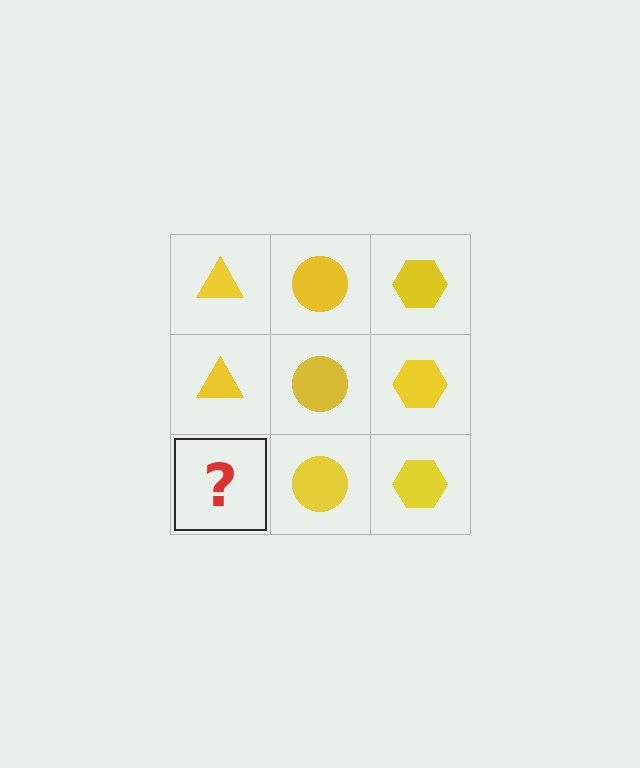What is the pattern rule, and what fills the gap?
The rule is that each column has a consistent shape. The gap should be filled with a yellow triangle.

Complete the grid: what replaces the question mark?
The question mark should be replaced with a yellow triangle.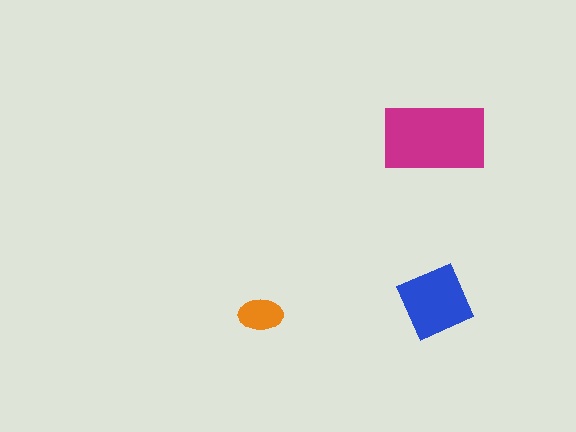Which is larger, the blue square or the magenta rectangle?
The magenta rectangle.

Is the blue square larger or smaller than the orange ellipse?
Larger.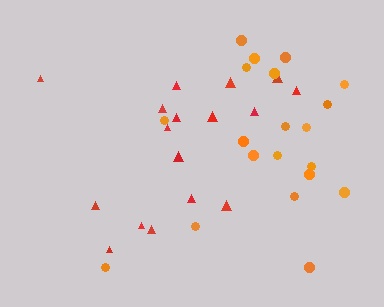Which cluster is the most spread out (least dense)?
Red.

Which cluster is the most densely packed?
Orange.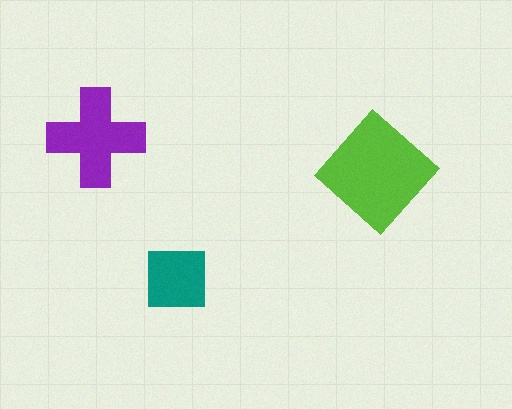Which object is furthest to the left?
The purple cross is leftmost.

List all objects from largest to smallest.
The lime diamond, the purple cross, the teal square.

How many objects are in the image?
There are 3 objects in the image.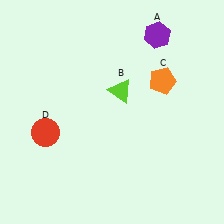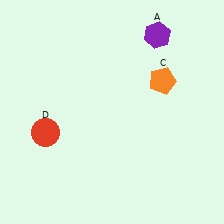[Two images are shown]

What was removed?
The lime triangle (B) was removed in Image 2.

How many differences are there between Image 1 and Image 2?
There is 1 difference between the two images.